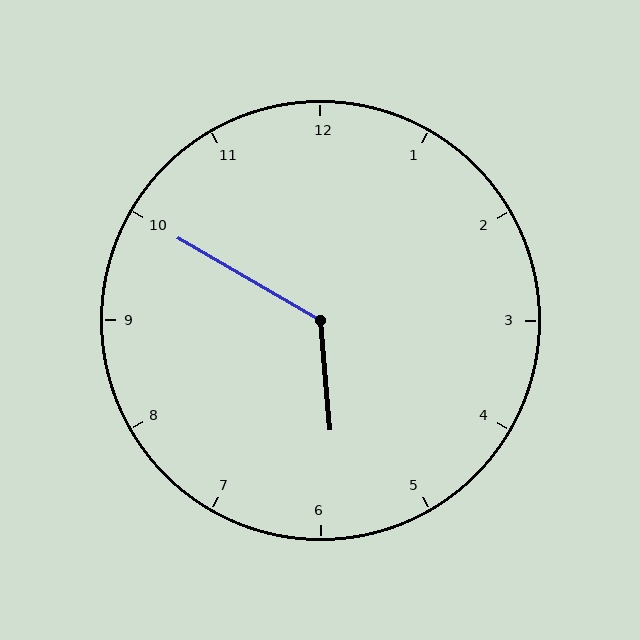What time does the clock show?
5:50.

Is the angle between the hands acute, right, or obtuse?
It is obtuse.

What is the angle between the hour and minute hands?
Approximately 125 degrees.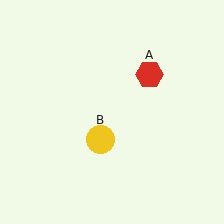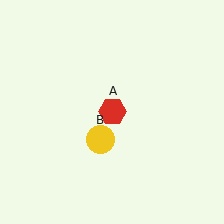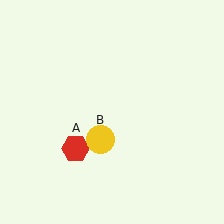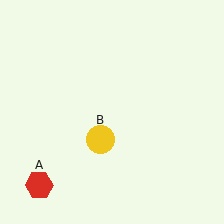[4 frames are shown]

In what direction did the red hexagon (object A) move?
The red hexagon (object A) moved down and to the left.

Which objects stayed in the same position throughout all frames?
Yellow circle (object B) remained stationary.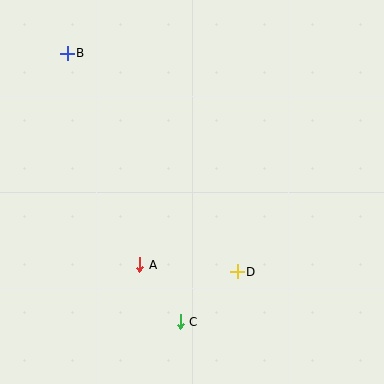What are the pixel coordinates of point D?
Point D is at (237, 272).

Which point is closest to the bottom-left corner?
Point A is closest to the bottom-left corner.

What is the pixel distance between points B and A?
The distance between B and A is 224 pixels.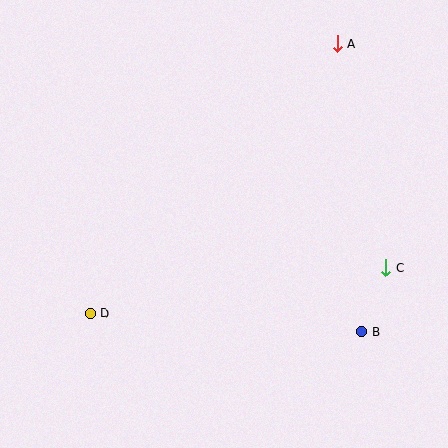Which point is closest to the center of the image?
Point D at (90, 314) is closest to the center.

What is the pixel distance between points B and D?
The distance between B and D is 272 pixels.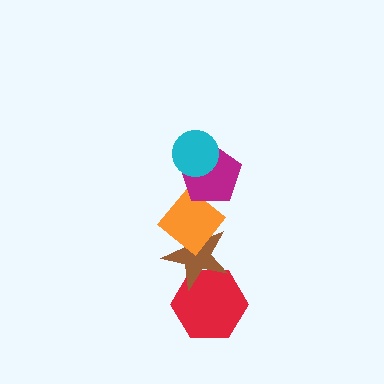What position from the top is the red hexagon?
The red hexagon is 5th from the top.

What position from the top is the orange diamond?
The orange diamond is 3rd from the top.